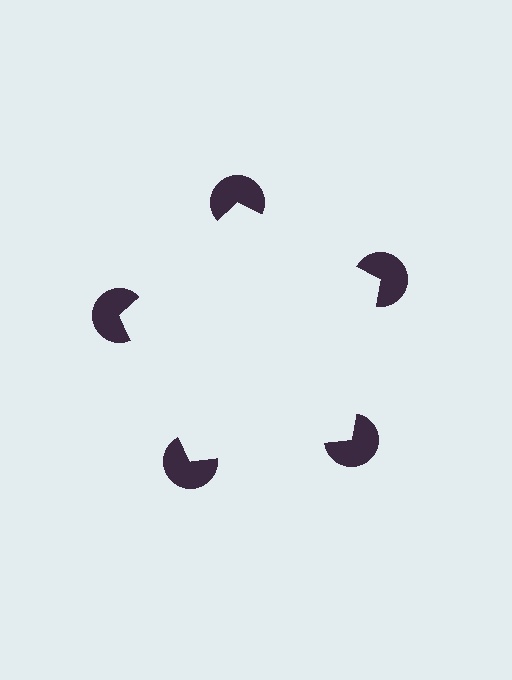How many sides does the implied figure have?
5 sides.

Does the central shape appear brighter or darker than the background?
It typically appears slightly brighter than the background, even though no actual brightness change is drawn.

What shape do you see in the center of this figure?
An illusory pentagon — its edges are inferred from the aligned wedge cuts in the pac-man discs, not physically drawn.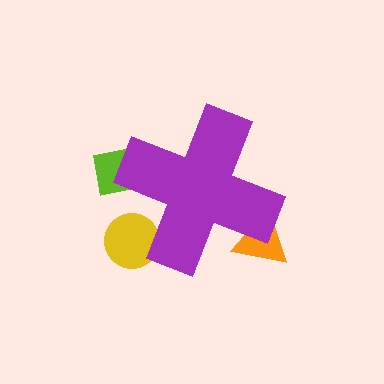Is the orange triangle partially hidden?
Yes, the orange triangle is partially hidden behind the purple cross.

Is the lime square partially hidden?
Yes, the lime square is partially hidden behind the purple cross.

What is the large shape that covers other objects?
A purple cross.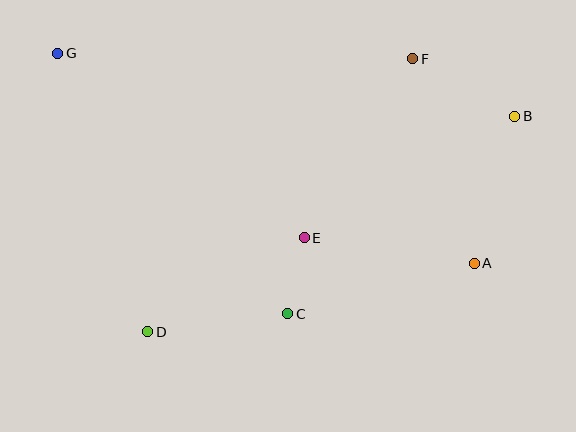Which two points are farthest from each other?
Points A and G are farthest from each other.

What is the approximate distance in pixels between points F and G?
The distance between F and G is approximately 355 pixels.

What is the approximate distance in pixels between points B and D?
The distance between B and D is approximately 426 pixels.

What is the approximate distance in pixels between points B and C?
The distance between B and C is approximately 301 pixels.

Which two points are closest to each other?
Points C and E are closest to each other.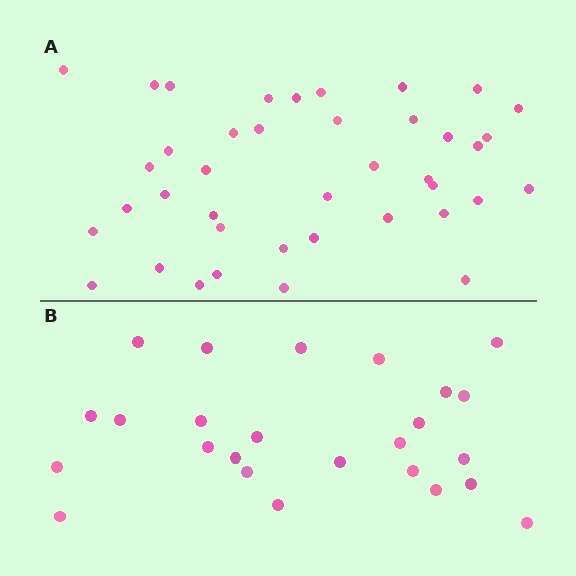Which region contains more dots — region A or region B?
Region A (the top region) has more dots.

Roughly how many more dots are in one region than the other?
Region A has approximately 15 more dots than region B.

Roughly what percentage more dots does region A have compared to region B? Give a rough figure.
About 60% more.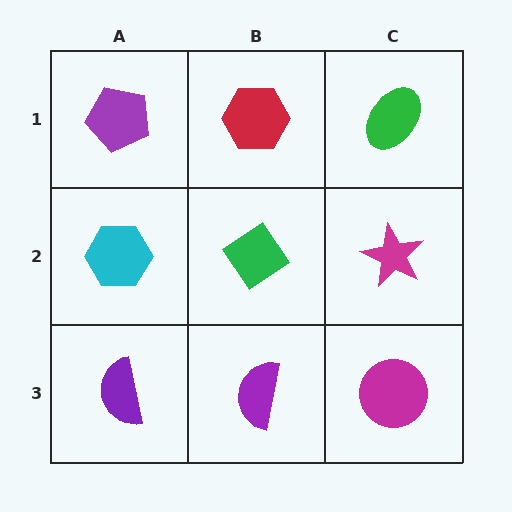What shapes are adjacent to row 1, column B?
A green diamond (row 2, column B), a purple pentagon (row 1, column A), a green ellipse (row 1, column C).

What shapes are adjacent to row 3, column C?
A magenta star (row 2, column C), a purple semicircle (row 3, column B).